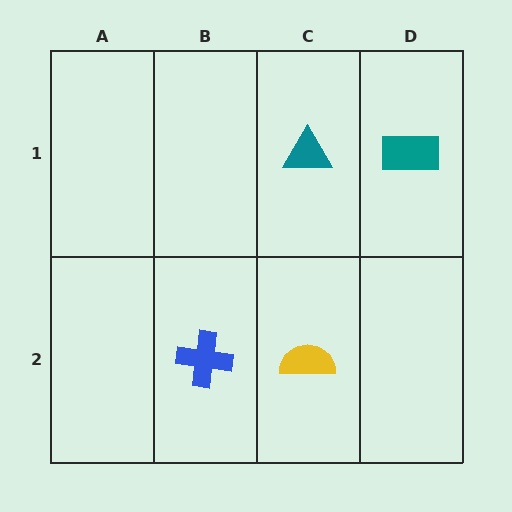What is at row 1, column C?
A teal triangle.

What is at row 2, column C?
A yellow semicircle.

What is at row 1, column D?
A teal rectangle.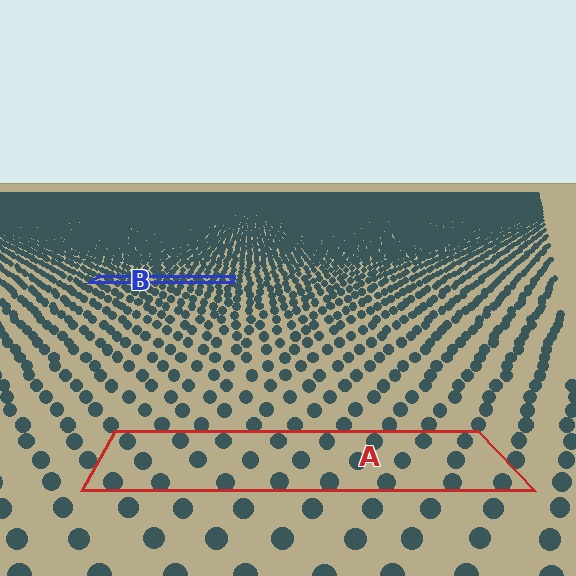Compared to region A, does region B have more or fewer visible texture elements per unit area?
Region B has more texture elements per unit area — they are packed more densely because it is farther away.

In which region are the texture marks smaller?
The texture marks are smaller in region B, because it is farther away.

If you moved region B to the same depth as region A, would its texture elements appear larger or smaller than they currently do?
They would appear larger. At a closer depth, the same texture elements are projected at a bigger on-screen size.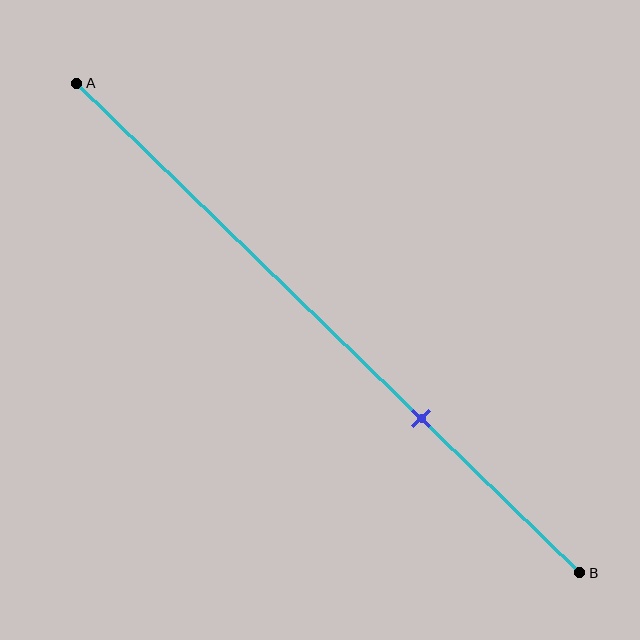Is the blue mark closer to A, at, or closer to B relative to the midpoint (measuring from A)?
The blue mark is closer to point B than the midpoint of segment AB.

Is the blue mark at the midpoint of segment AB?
No, the mark is at about 70% from A, not at the 50% midpoint.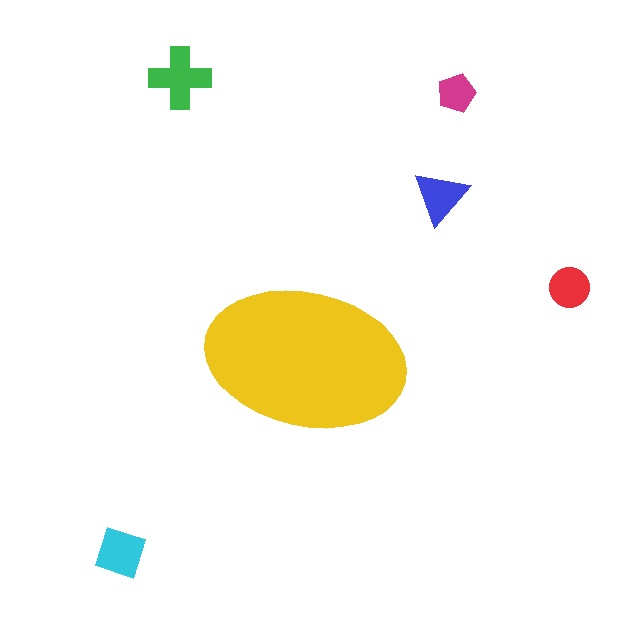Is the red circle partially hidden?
No, the red circle is fully visible.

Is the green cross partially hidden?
No, the green cross is fully visible.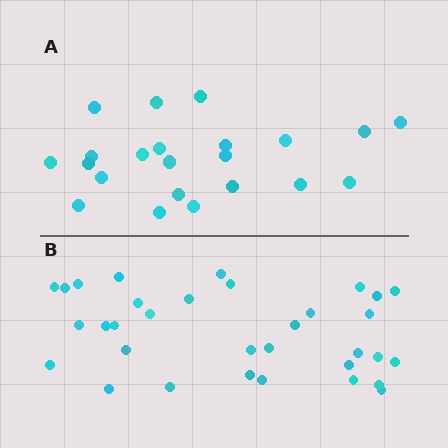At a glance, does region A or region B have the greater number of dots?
Region B (the bottom region) has more dots.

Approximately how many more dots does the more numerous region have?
Region B has roughly 12 or so more dots than region A.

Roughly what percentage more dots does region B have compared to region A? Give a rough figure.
About 50% more.